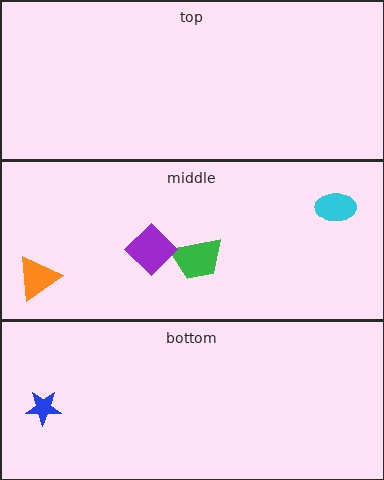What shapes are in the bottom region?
The blue star.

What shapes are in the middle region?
The orange triangle, the green trapezoid, the cyan ellipse, the purple diamond.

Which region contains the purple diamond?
The middle region.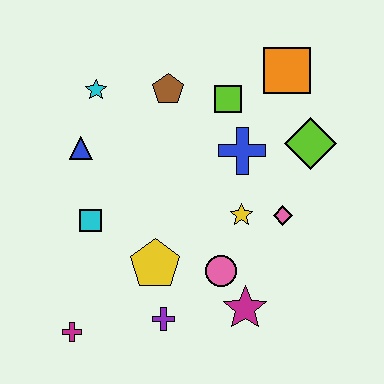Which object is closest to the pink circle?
The magenta star is closest to the pink circle.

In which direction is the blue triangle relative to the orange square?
The blue triangle is to the left of the orange square.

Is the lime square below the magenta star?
No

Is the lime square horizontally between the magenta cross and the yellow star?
Yes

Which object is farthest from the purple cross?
The orange square is farthest from the purple cross.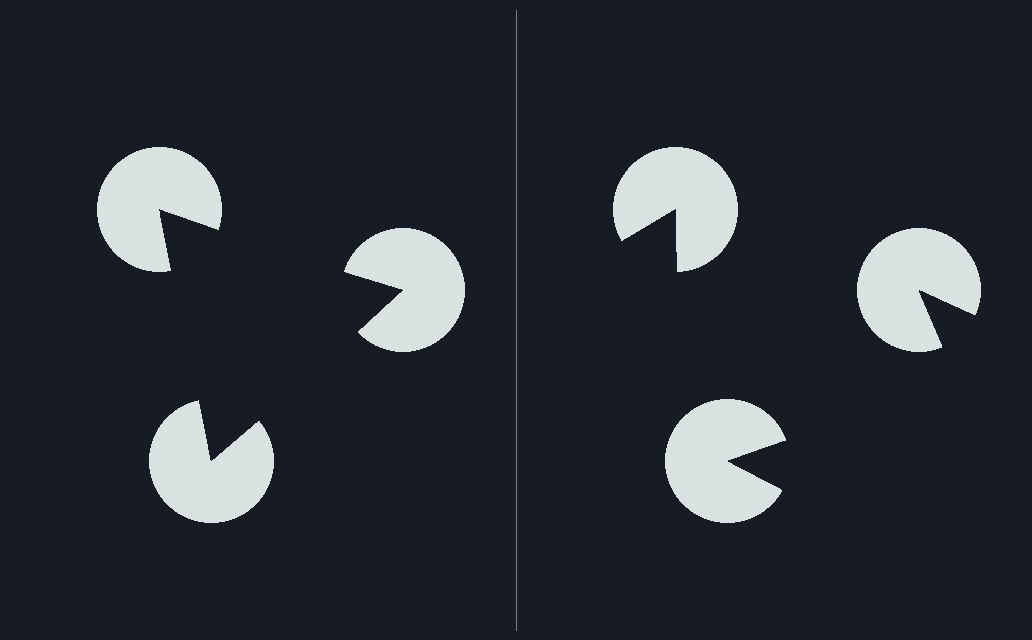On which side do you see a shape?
An illusory triangle appears on the left side. On the right side the wedge cuts are rotated, so no coherent shape forms.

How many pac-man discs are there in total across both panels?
6 — 3 on each side.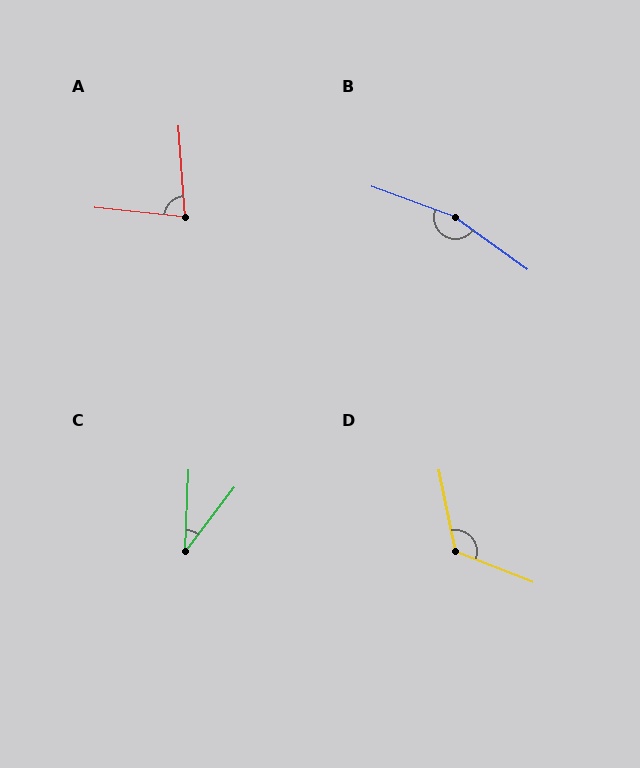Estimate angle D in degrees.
Approximately 123 degrees.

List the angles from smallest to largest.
C (36°), A (80°), D (123°), B (164°).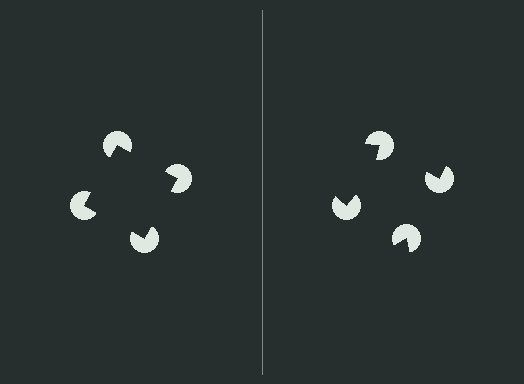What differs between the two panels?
The pac-man discs are positioned identically on both sides; only the wedge orientations differ. On the left they align to a square; on the right they are misaligned.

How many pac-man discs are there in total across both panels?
8 — 4 on each side.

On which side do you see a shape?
An illusory square appears on the left side. On the right side the wedge cuts are rotated, so no coherent shape forms.